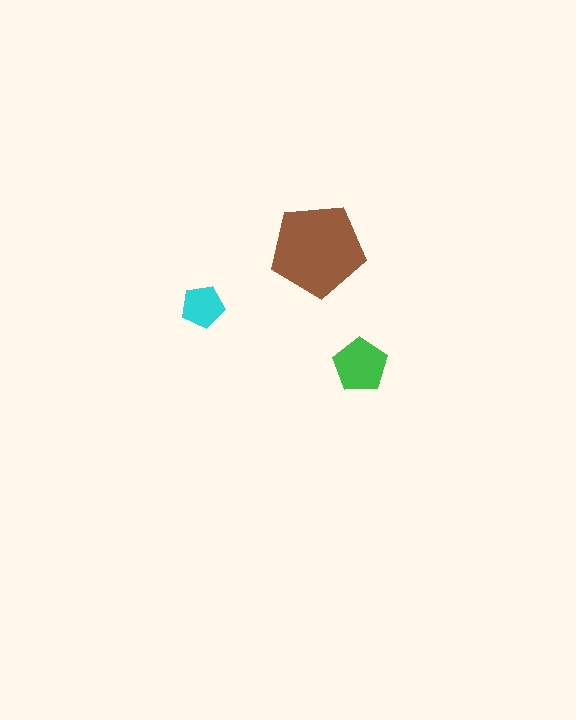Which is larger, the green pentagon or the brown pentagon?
The brown one.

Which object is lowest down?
The green pentagon is bottommost.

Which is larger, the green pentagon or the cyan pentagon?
The green one.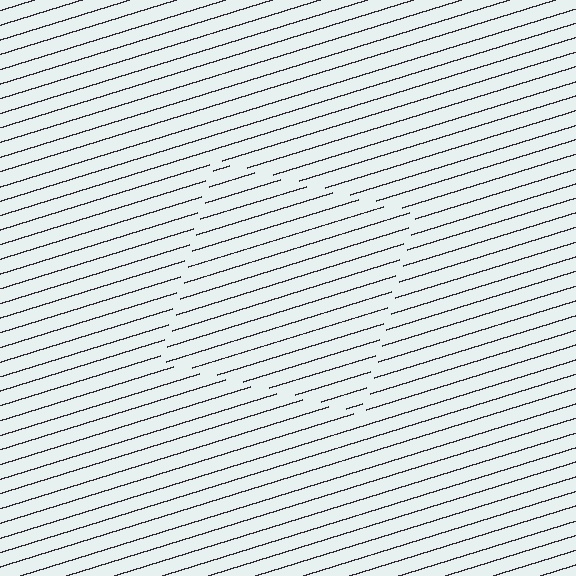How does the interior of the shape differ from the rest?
The interior of the shape contains the same grating, shifted by half a period — the contour is defined by the phase discontinuity where line-ends from the inner and outer gratings abut.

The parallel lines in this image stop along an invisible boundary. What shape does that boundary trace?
An illusory square. The interior of the shape contains the same grating, shifted by half a period — the contour is defined by the phase discontinuity where line-ends from the inner and outer gratings abut.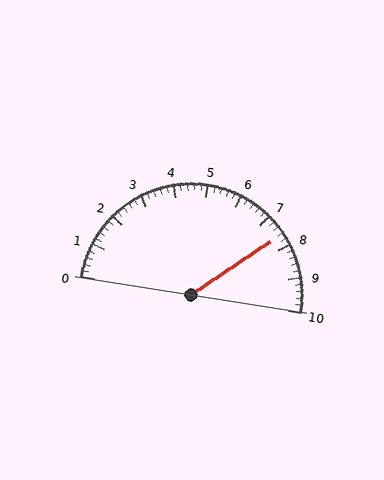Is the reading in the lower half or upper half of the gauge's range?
The reading is in the upper half of the range (0 to 10).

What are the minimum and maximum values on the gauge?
The gauge ranges from 0 to 10.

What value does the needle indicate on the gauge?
The needle indicates approximately 7.6.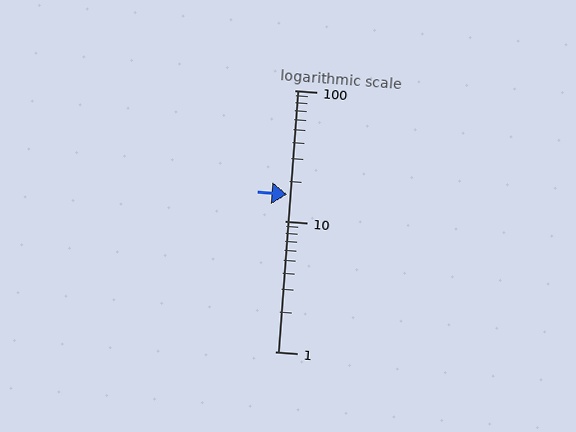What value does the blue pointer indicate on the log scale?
The pointer indicates approximately 16.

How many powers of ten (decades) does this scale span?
The scale spans 2 decades, from 1 to 100.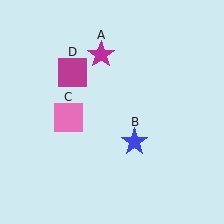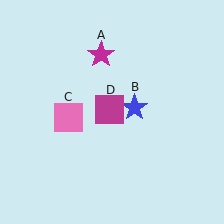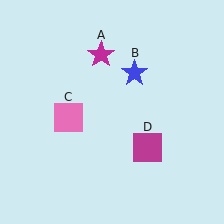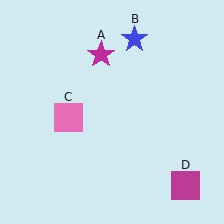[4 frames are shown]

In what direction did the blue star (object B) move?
The blue star (object B) moved up.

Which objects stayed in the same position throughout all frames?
Magenta star (object A) and pink square (object C) remained stationary.